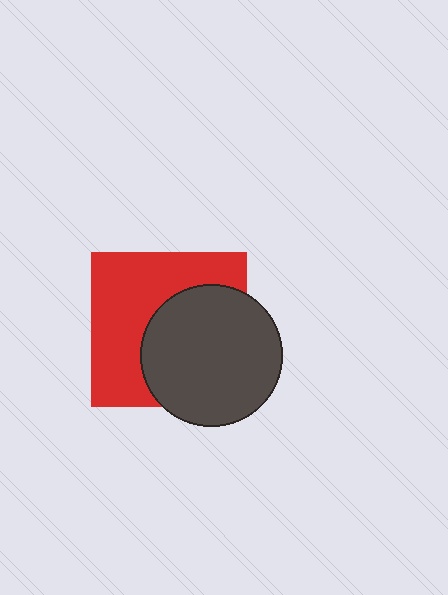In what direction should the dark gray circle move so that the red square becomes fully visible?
The dark gray circle should move right. That is the shortest direction to clear the overlap and leave the red square fully visible.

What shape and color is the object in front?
The object in front is a dark gray circle.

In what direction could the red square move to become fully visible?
The red square could move left. That would shift it out from behind the dark gray circle entirely.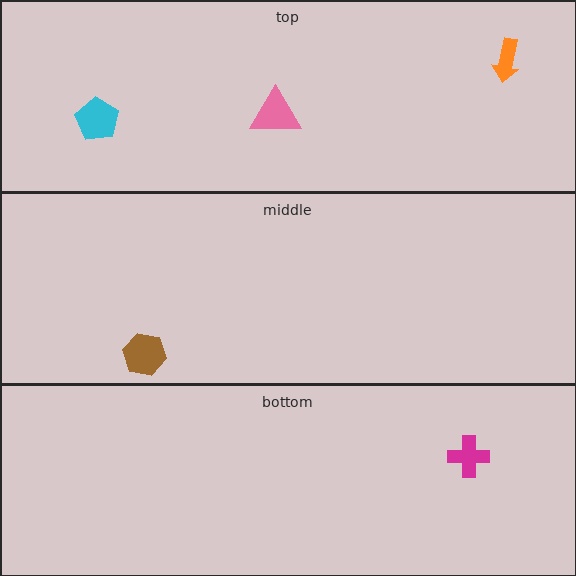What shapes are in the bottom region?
The magenta cross.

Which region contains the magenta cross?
The bottom region.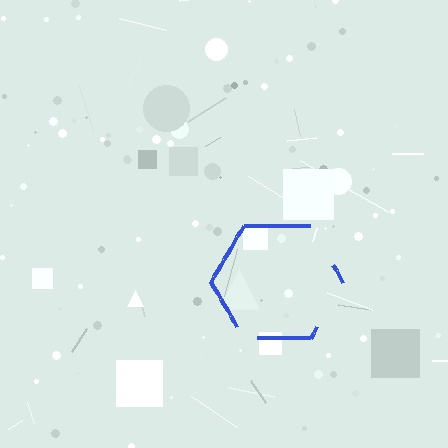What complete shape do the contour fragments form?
The contour fragments form a hexagon.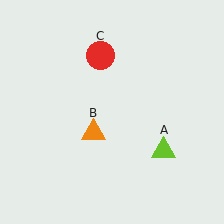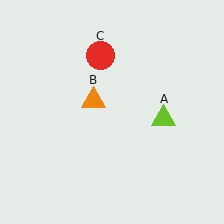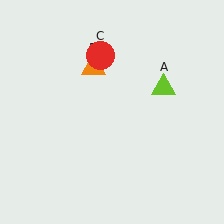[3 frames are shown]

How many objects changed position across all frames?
2 objects changed position: lime triangle (object A), orange triangle (object B).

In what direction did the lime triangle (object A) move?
The lime triangle (object A) moved up.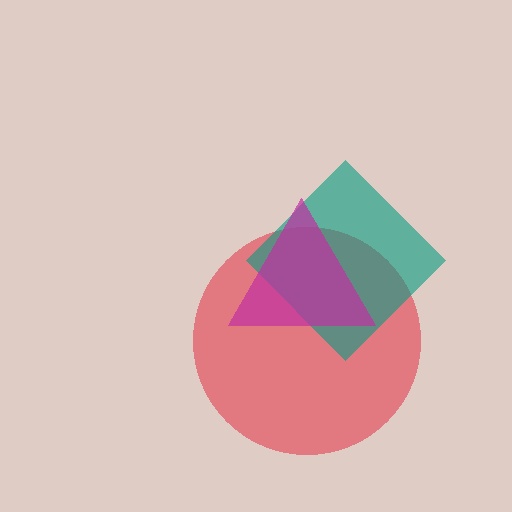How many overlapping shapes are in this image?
There are 3 overlapping shapes in the image.